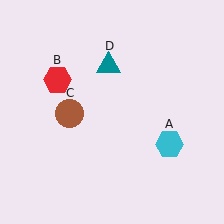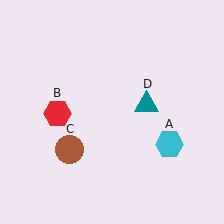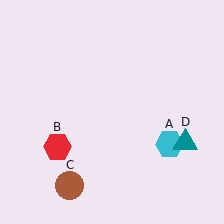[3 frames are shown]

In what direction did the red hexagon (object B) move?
The red hexagon (object B) moved down.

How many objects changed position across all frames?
3 objects changed position: red hexagon (object B), brown circle (object C), teal triangle (object D).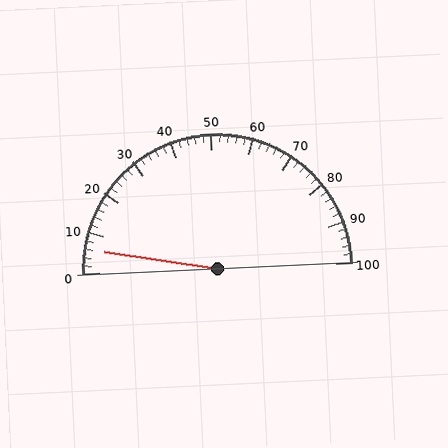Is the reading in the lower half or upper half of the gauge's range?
The reading is in the lower half of the range (0 to 100).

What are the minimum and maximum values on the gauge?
The gauge ranges from 0 to 100.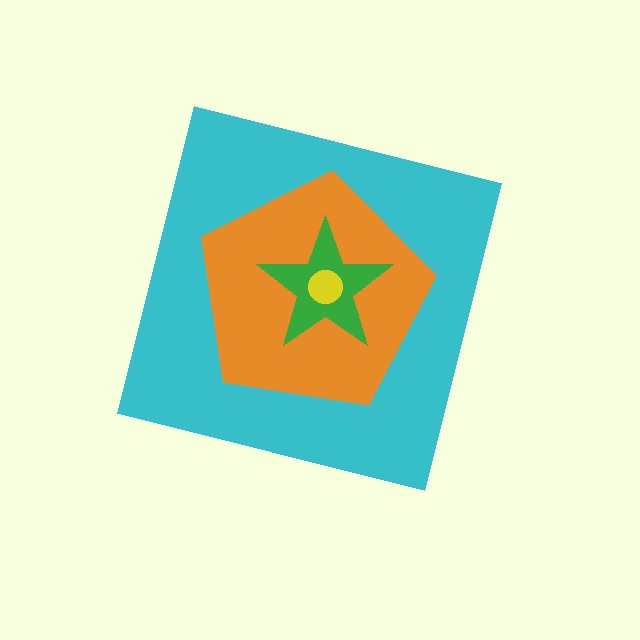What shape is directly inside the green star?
The yellow circle.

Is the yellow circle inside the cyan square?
Yes.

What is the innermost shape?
The yellow circle.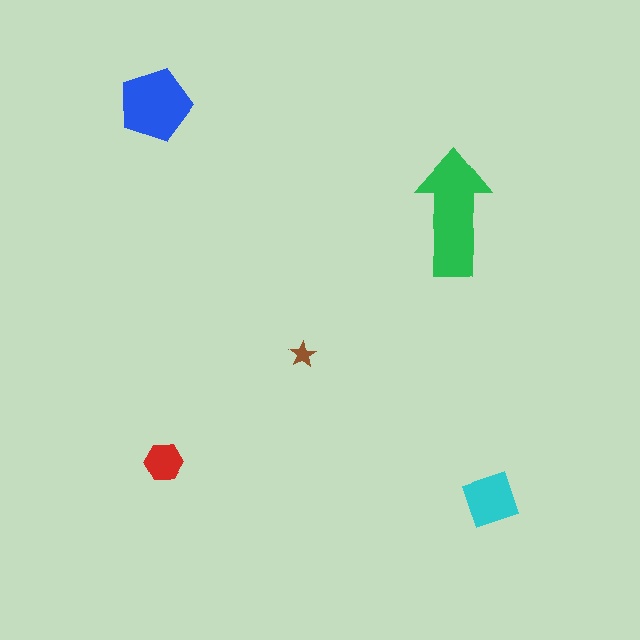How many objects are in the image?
There are 5 objects in the image.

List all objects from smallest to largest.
The brown star, the red hexagon, the cyan diamond, the blue pentagon, the green arrow.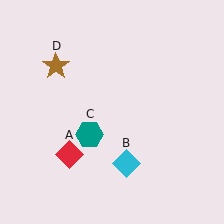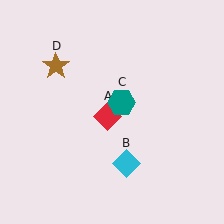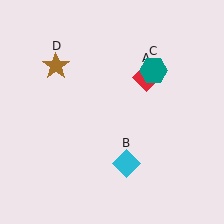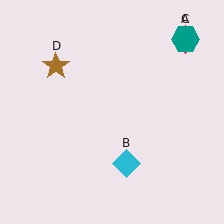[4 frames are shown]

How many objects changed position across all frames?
2 objects changed position: red diamond (object A), teal hexagon (object C).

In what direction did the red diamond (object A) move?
The red diamond (object A) moved up and to the right.